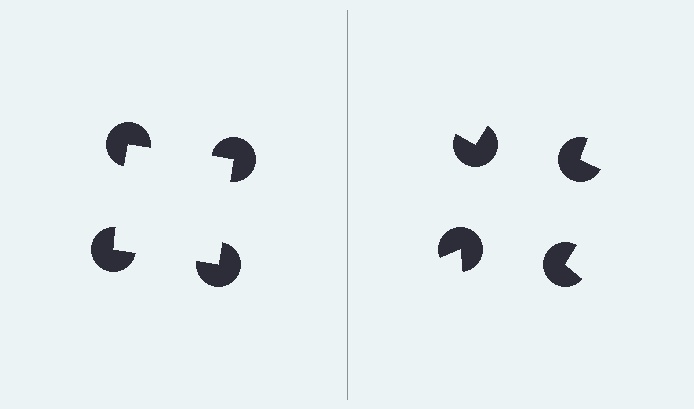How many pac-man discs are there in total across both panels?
8 — 4 on each side.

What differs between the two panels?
The pac-man discs are positioned identically on both sides; only the wedge orientations differ. On the left they align to a square; on the right they are misaligned.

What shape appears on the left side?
An illusory square.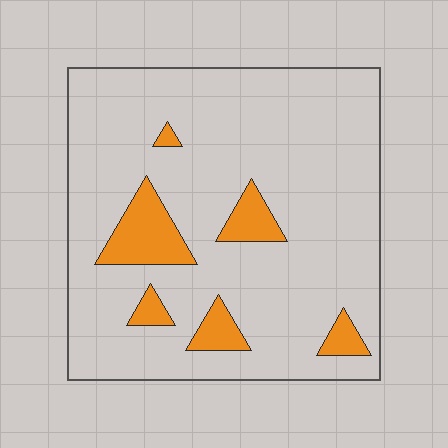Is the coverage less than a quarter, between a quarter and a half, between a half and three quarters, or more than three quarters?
Less than a quarter.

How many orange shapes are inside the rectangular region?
6.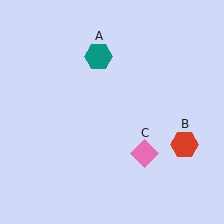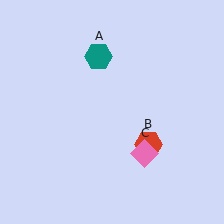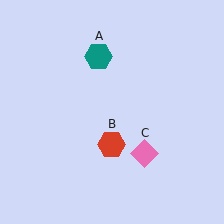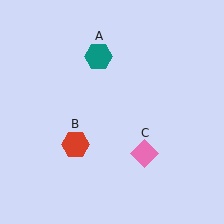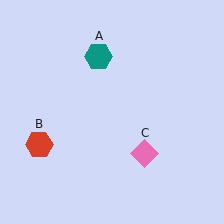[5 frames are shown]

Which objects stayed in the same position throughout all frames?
Teal hexagon (object A) and pink diamond (object C) remained stationary.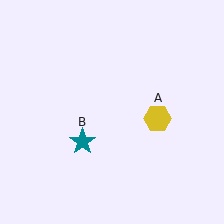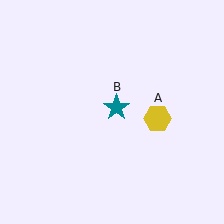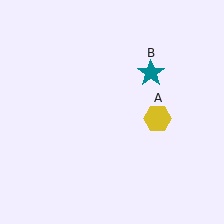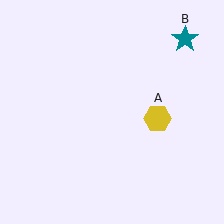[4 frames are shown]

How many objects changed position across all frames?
1 object changed position: teal star (object B).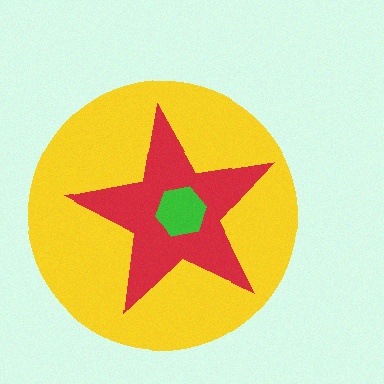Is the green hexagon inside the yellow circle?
Yes.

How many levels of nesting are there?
3.